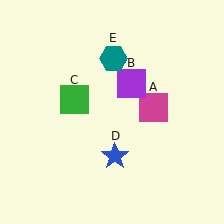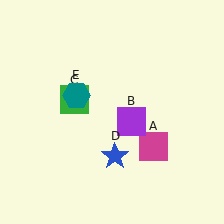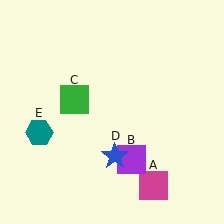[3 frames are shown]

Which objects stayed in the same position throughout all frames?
Green square (object C) and blue star (object D) remained stationary.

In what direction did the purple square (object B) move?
The purple square (object B) moved down.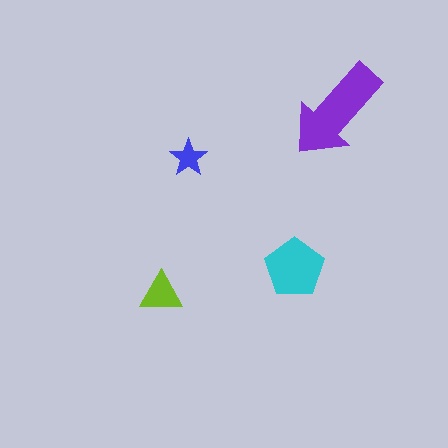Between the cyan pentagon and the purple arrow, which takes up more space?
The purple arrow.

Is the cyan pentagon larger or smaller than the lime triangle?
Larger.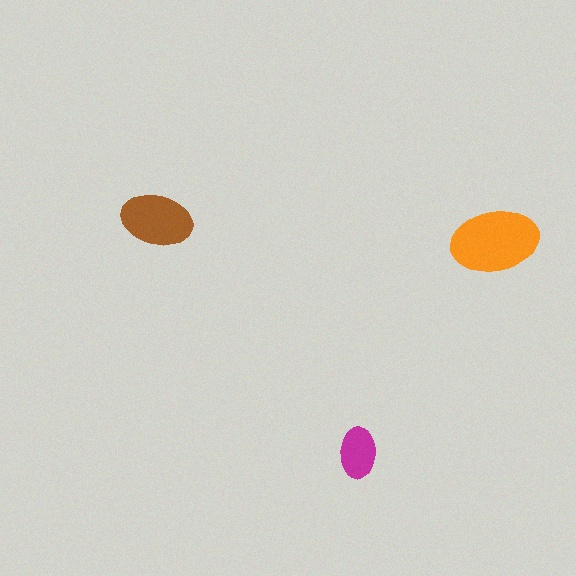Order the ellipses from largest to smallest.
the orange one, the brown one, the magenta one.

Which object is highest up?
The brown ellipse is topmost.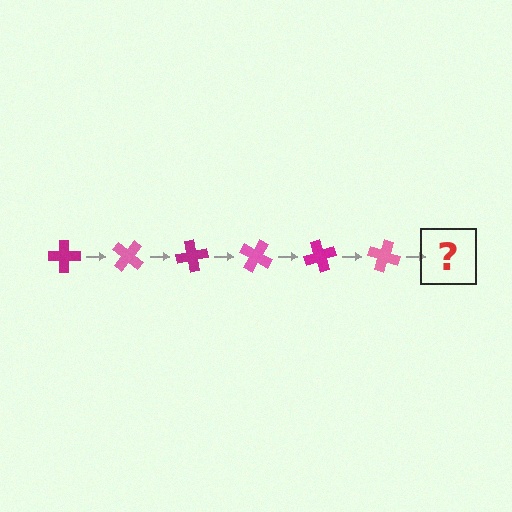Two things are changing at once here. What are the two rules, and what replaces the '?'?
The two rules are that it rotates 40 degrees each step and the color cycles through magenta and pink. The '?' should be a magenta cross, rotated 240 degrees from the start.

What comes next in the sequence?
The next element should be a magenta cross, rotated 240 degrees from the start.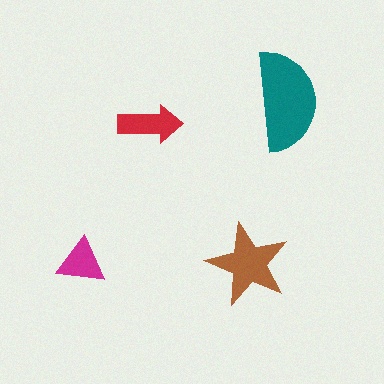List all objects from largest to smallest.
The teal semicircle, the brown star, the red arrow, the magenta triangle.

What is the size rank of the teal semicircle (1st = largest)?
1st.